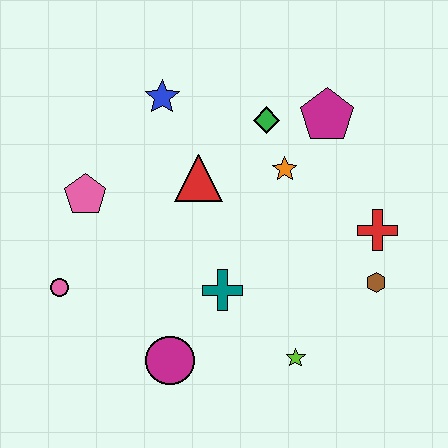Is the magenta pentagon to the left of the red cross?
Yes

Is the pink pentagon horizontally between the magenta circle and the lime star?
No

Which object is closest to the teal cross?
The magenta circle is closest to the teal cross.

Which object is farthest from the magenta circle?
The magenta pentagon is farthest from the magenta circle.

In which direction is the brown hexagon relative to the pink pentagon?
The brown hexagon is to the right of the pink pentagon.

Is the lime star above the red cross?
No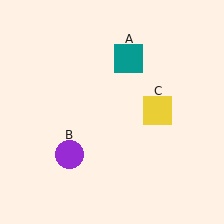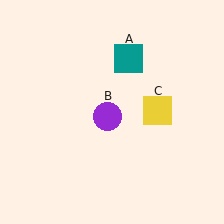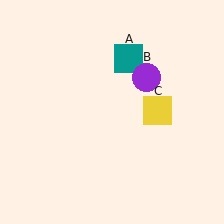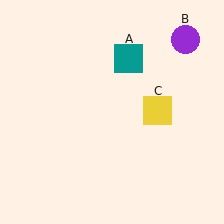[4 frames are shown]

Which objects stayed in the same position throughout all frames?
Teal square (object A) and yellow square (object C) remained stationary.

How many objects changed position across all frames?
1 object changed position: purple circle (object B).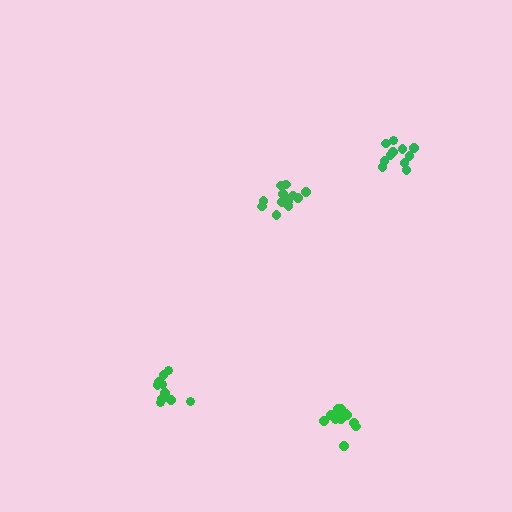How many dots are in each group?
Group 1: 16 dots, Group 2: 12 dots, Group 3: 10 dots, Group 4: 11 dots (49 total).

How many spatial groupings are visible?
There are 4 spatial groupings.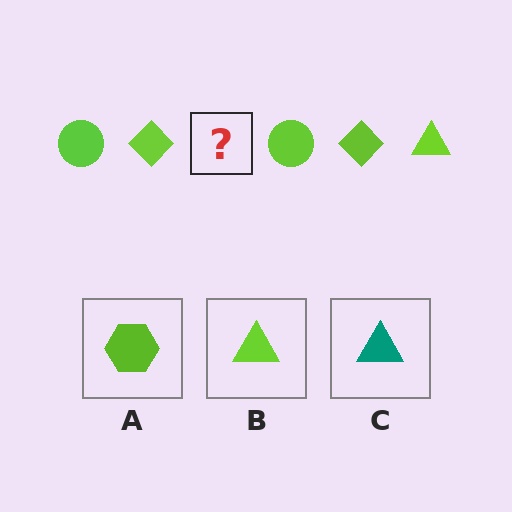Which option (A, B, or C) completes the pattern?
B.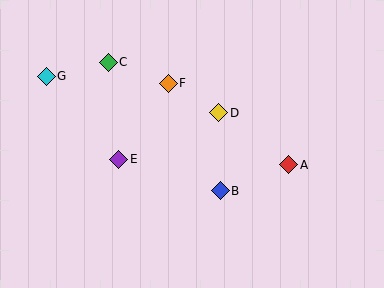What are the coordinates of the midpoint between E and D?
The midpoint between E and D is at (169, 136).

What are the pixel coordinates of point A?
Point A is at (289, 165).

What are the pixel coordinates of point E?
Point E is at (119, 159).